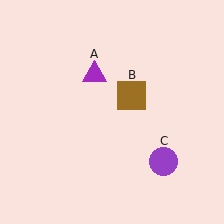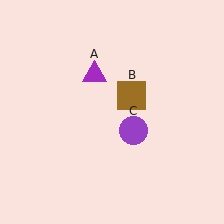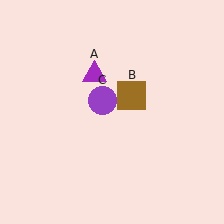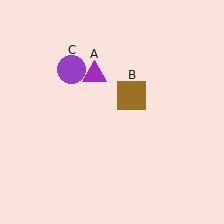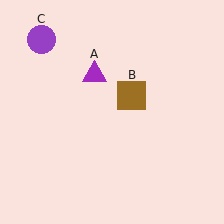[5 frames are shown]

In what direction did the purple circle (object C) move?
The purple circle (object C) moved up and to the left.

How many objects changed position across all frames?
1 object changed position: purple circle (object C).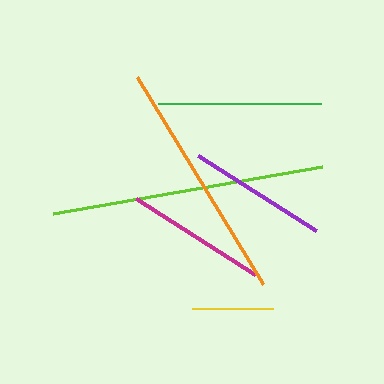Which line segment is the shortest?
The yellow line is the shortest at approximately 81 pixels.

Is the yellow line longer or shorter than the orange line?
The orange line is longer than the yellow line.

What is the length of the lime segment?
The lime segment is approximately 273 pixels long.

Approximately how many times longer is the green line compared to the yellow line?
The green line is approximately 2.0 times the length of the yellow line.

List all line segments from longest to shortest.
From longest to shortest: lime, orange, green, magenta, purple, yellow.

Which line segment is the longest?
The lime line is the longest at approximately 273 pixels.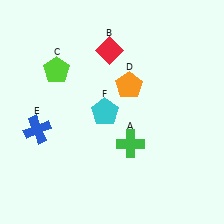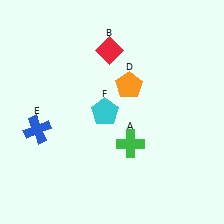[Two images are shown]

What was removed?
The lime pentagon (C) was removed in Image 2.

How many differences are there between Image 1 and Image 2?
There is 1 difference between the two images.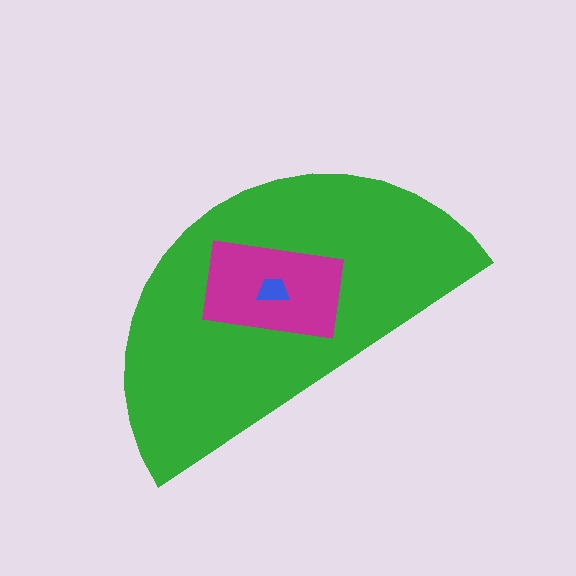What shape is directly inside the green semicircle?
The magenta rectangle.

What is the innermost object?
The blue trapezoid.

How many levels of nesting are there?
3.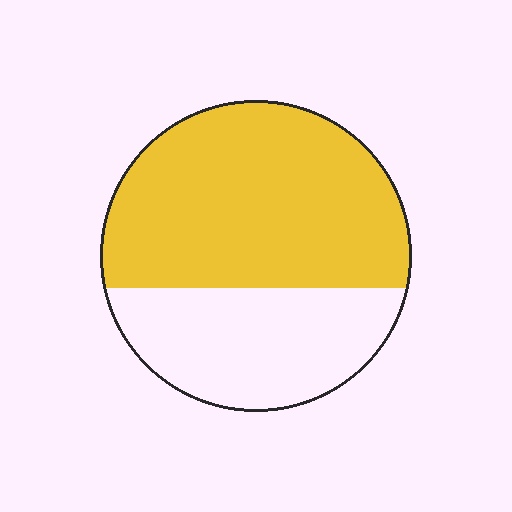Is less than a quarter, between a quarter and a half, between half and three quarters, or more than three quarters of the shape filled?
Between half and three quarters.